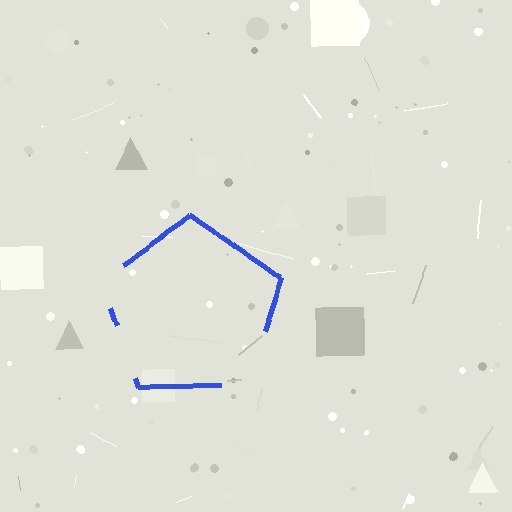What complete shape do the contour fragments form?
The contour fragments form a pentagon.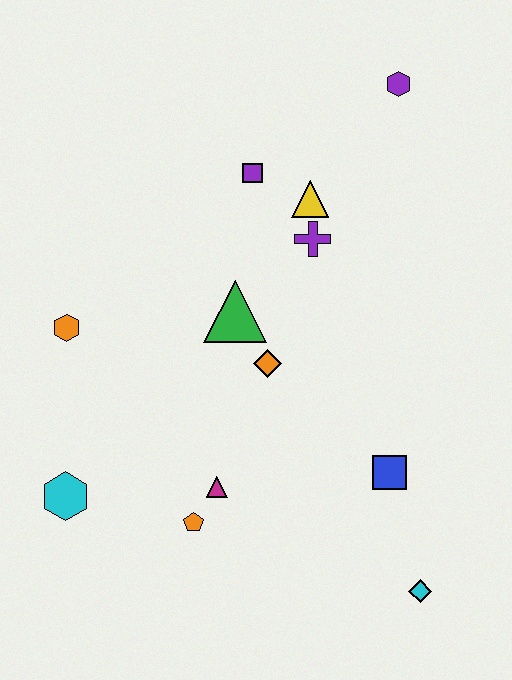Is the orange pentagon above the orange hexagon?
No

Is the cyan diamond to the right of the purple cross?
Yes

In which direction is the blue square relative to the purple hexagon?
The blue square is below the purple hexagon.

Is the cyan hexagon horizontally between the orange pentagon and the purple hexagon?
No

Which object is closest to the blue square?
The cyan diamond is closest to the blue square.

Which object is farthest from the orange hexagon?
The cyan diamond is farthest from the orange hexagon.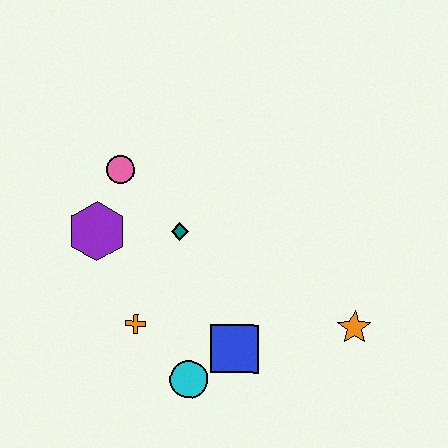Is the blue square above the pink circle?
No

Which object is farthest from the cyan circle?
The pink circle is farthest from the cyan circle.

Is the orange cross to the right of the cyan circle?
No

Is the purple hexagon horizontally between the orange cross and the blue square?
No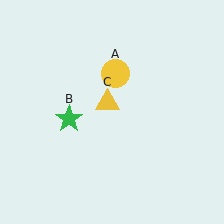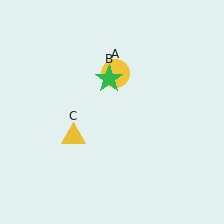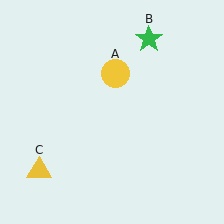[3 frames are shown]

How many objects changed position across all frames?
2 objects changed position: green star (object B), yellow triangle (object C).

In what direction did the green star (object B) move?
The green star (object B) moved up and to the right.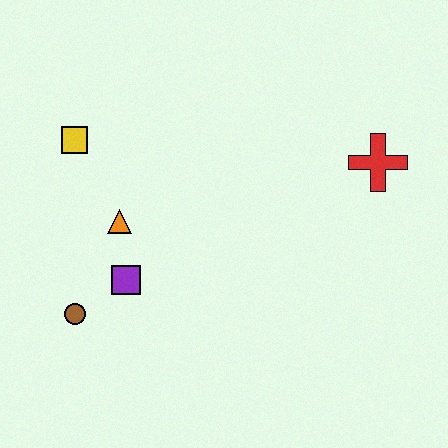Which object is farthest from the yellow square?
The red cross is farthest from the yellow square.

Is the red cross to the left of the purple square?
No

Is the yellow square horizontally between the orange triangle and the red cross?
No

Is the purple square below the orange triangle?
Yes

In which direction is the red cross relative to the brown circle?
The red cross is to the right of the brown circle.